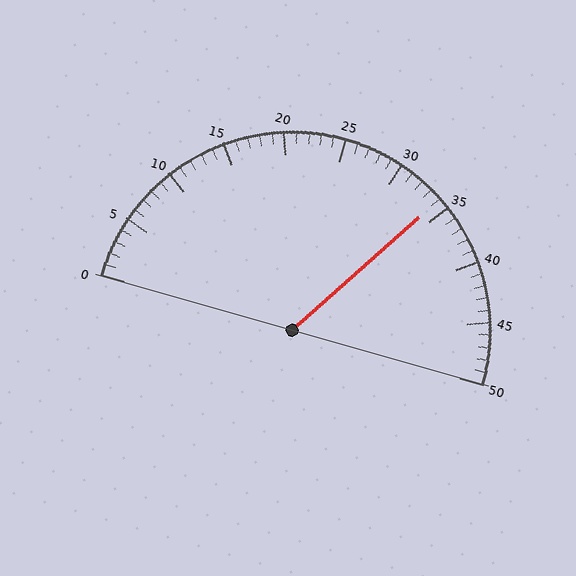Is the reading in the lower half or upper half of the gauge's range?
The reading is in the upper half of the range (0 to 50).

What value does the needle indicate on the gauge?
The needle indicates approximately 34.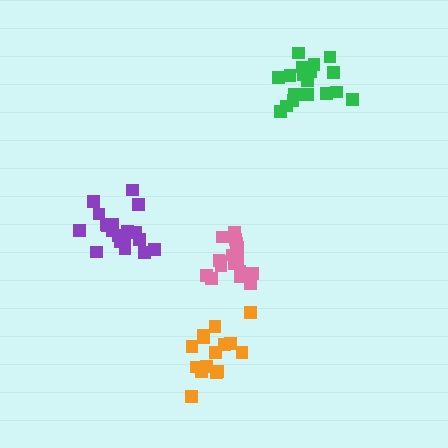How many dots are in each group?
Group 1: 19 dots, Group 2: 18 dots, Group 3: 15 dots, Group 4: 19 dots (71 total).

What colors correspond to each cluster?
The clusters are colored: purple, pink, orange, green.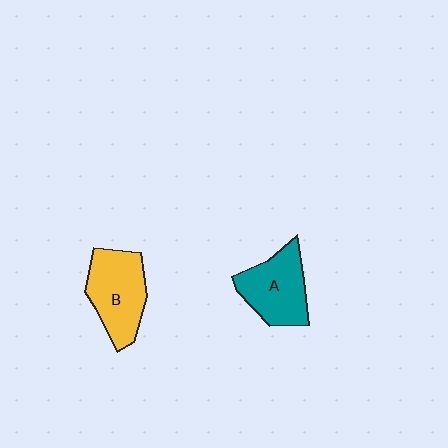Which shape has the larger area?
Shape B (yellow).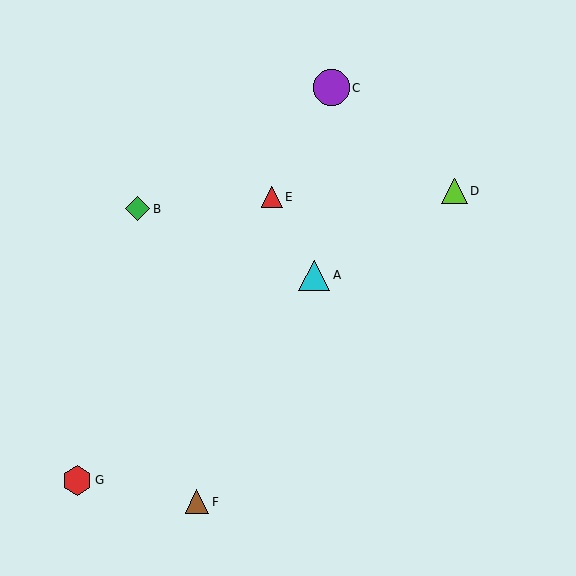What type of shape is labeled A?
Shape A is a cyan triangle.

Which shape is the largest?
The purple circle (labeled C) is the largest.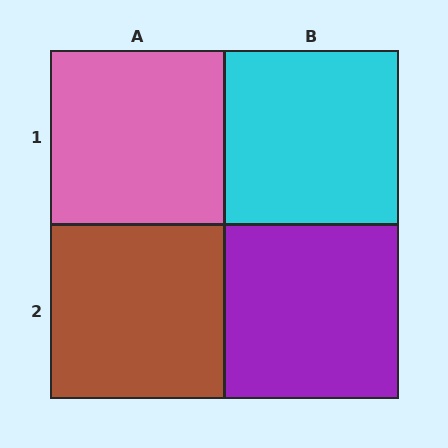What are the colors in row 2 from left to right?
Brown, purple.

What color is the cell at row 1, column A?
Pink.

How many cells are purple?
1 cell is purple.